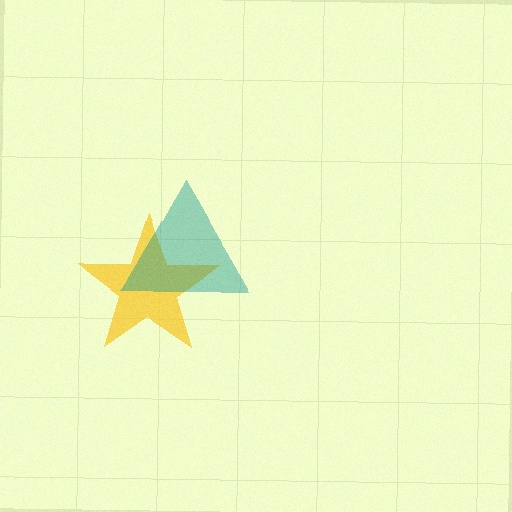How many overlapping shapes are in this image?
There are 2 overlapping shapes in the image.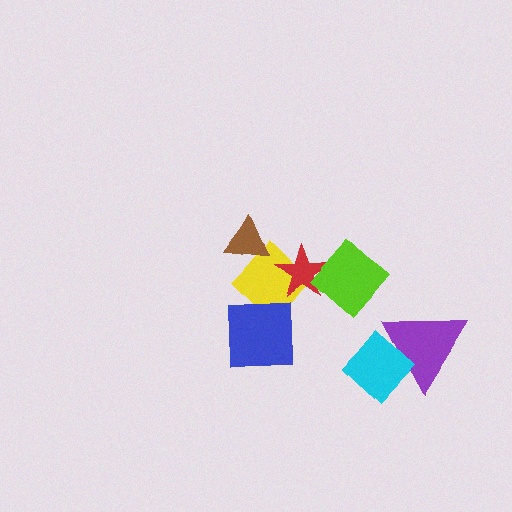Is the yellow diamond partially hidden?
Yes, it is partially covered by another shape.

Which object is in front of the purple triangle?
The cyan diamond is in front of the purple triangle.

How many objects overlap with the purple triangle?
1 object overlaps with the purple triangle.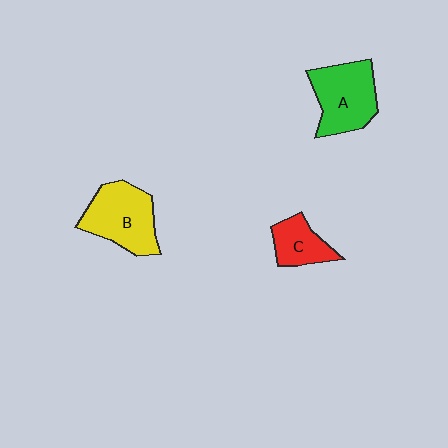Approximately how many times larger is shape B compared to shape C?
Approximately 1.8 times.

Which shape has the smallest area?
Shape C (red).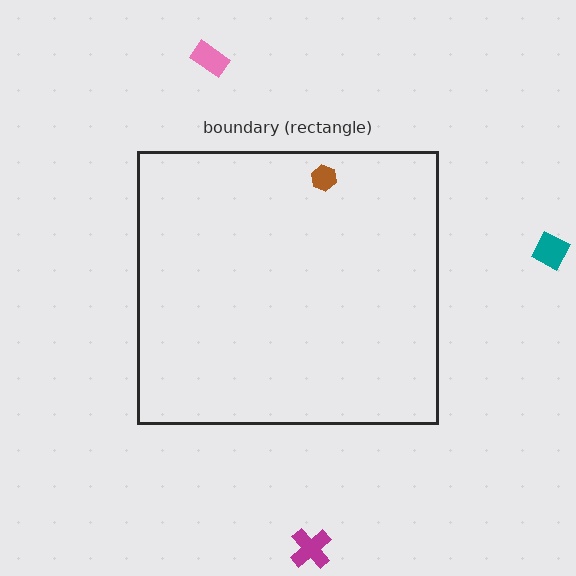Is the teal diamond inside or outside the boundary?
Outside.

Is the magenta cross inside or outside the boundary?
Outside.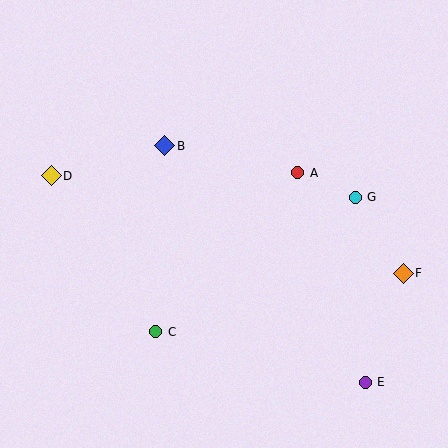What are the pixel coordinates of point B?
Point B is at (165, 146).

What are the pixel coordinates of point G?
Point G is at (355, 197).